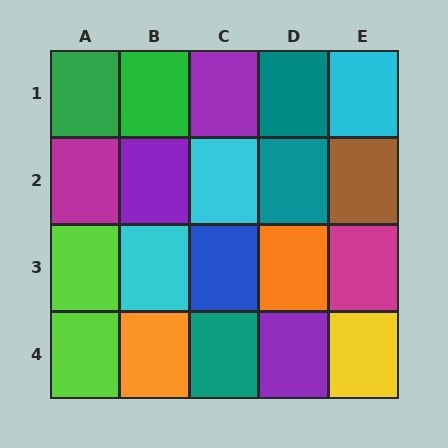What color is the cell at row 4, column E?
Yellow.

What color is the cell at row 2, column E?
Brown.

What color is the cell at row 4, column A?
Lime.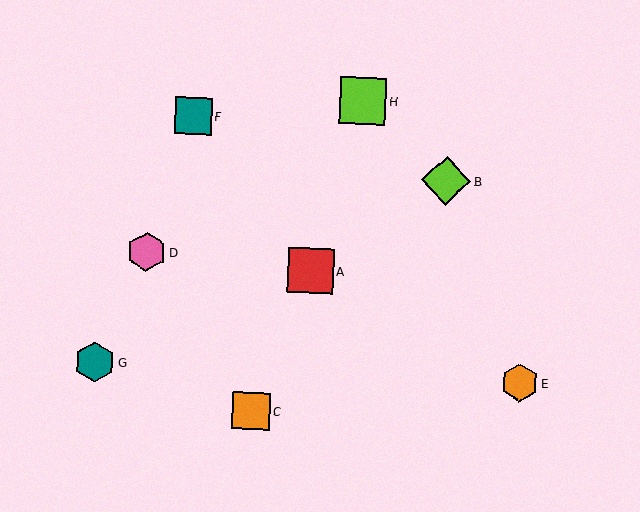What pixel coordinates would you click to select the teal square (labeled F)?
Click at (193, 116) to select the teal square F.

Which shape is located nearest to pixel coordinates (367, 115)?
The lime square (labeled H) at (363, 101) is nearest to that location.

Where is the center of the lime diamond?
The center of the lime diamond is at (446, 181).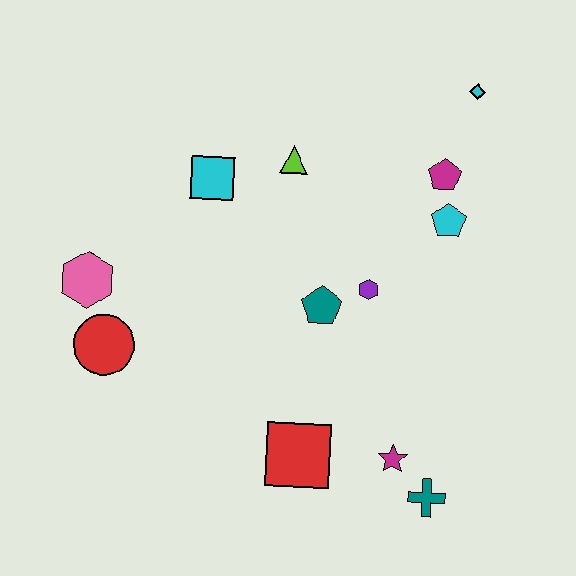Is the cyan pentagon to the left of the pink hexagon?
No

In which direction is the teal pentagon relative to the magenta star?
The teal pentagon is above the magenta star.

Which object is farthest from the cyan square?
The teal cross is farthest from the cyan square.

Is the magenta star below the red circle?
Yes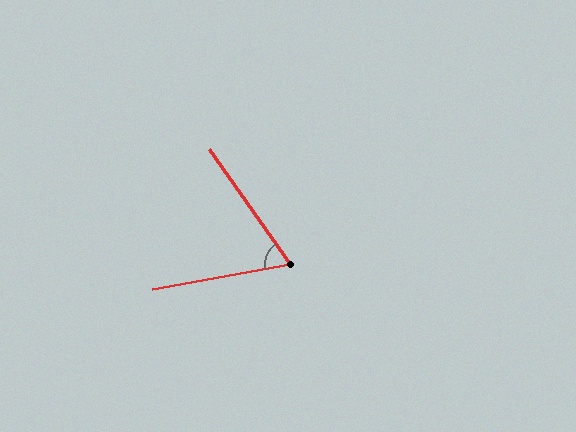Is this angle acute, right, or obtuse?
It is acute.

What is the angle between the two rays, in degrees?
Approximately 65 degrees.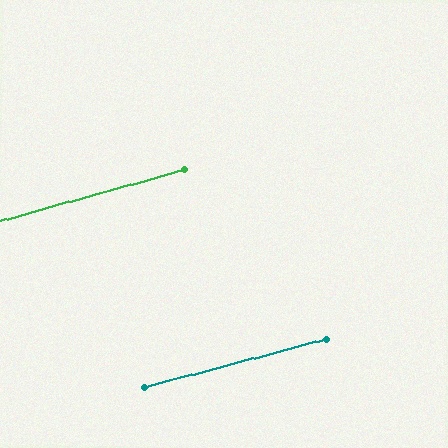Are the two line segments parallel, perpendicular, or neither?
Parallel — their directions differ by only 0.7°.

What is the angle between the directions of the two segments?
Approximately 1 degree.